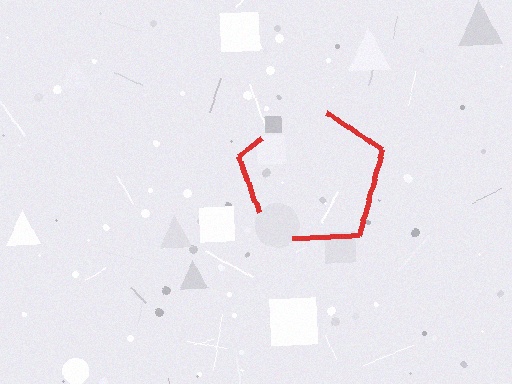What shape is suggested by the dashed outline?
The dashed outline suggests a pentagon.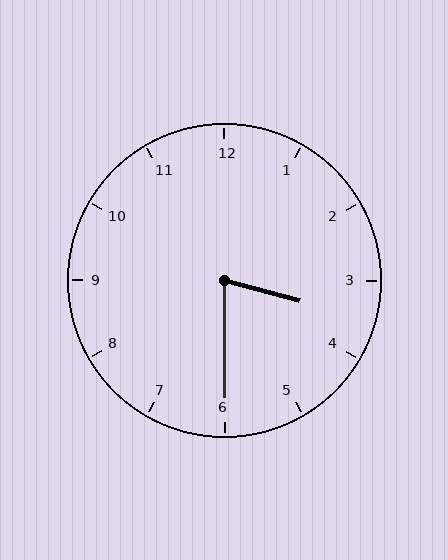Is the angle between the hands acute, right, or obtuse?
It is acute.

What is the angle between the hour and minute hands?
Approximately 75 degrees.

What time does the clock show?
3:30.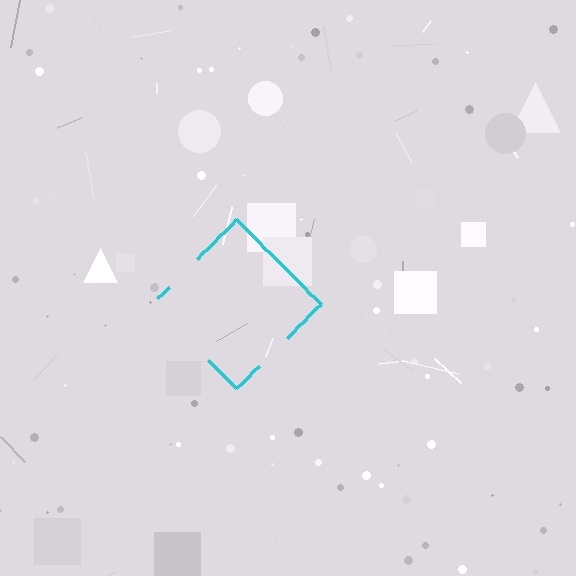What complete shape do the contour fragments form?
The contour fragments form a diamond.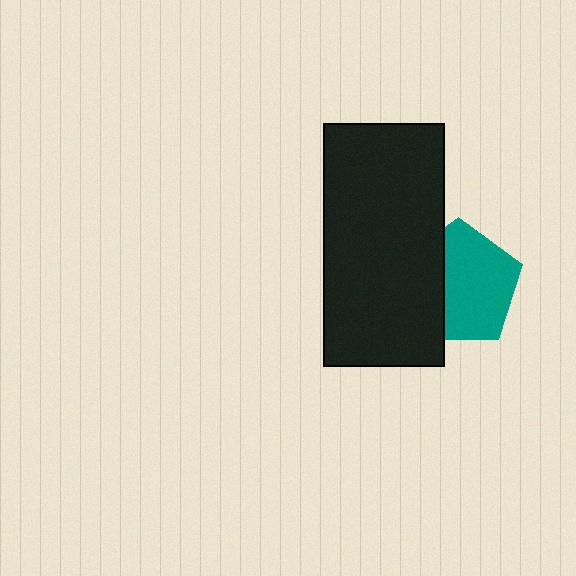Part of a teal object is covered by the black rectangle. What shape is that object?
It is a pentagon.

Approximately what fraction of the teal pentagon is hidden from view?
Roughly 36% of the teal pentagon is hidden behind the black rectangle.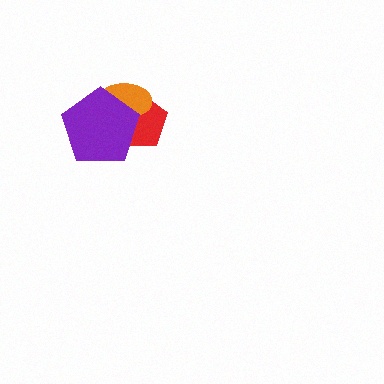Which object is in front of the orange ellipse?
The purple pentagon is in front of the orange ellipse.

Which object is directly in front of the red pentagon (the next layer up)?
The orange ellipse is directly in front of the red pentagon.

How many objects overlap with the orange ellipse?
2 objects overlap with the orange ellipse.